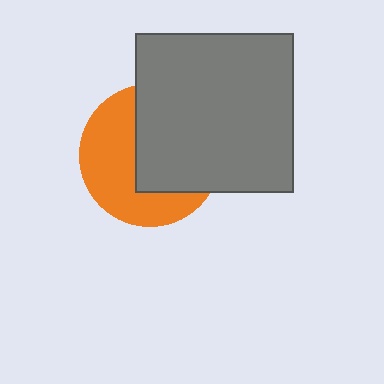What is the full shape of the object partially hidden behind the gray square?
The partially hidden object is an orange circle.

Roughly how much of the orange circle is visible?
About half of it is visible (roughly 49%).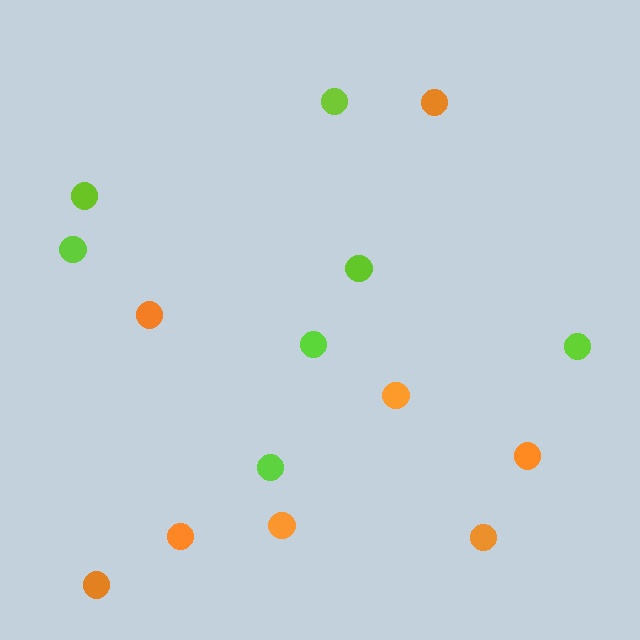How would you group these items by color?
There are 2 groups: one group of orange circles (8) and one group of lime circles (7).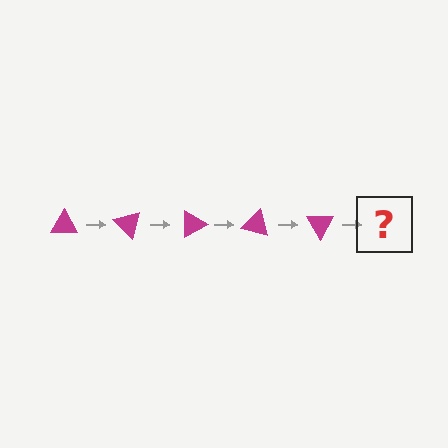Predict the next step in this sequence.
The next step is a magenta triangle rotated 225 degrees.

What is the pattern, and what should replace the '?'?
The pattern is that the triangle rotates 45 degrees each step. The '?' should be a magenta triangle rotated 225 degrees.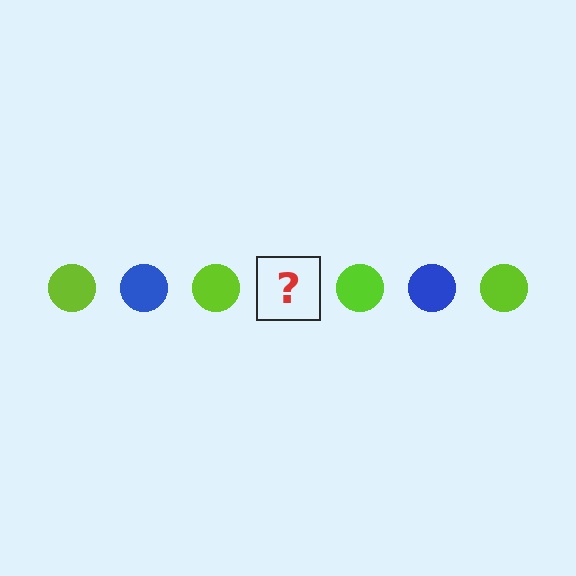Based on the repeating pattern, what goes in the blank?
The blank should be a blue circle.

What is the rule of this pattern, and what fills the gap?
The rule is that the pattern cycles through lime, blue circles. The gap should be filled with a blue circle.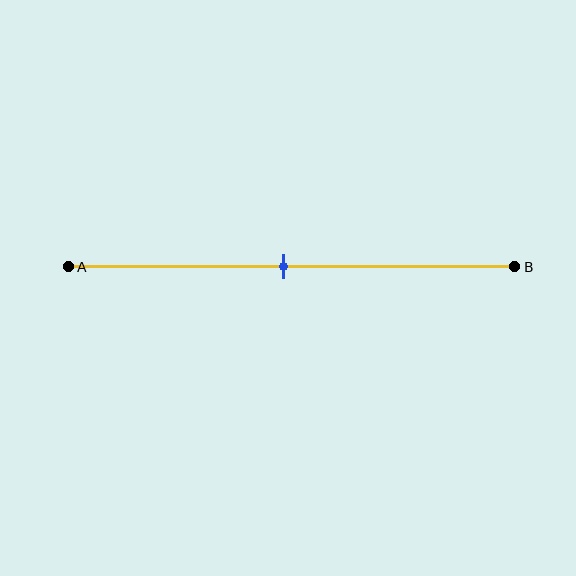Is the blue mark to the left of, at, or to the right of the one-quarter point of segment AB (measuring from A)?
The blue mark is to the right of the one-quarter point of segment AB.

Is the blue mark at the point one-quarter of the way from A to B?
No, the mark is at about 50% from A, not at the 25% one-quarter point.